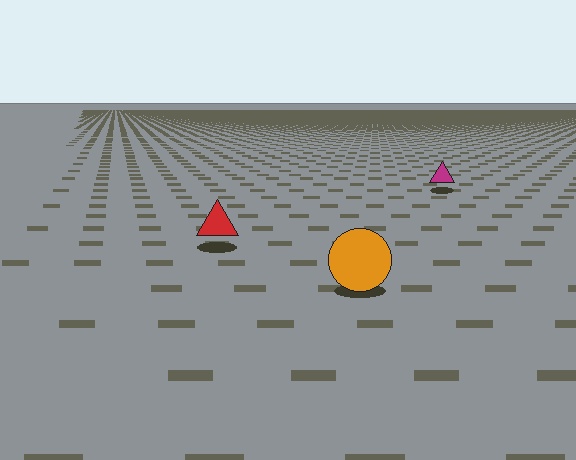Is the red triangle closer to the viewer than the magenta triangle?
Yes. The red triangle is closer — you can tell from the texture gradient: the ground texture is coarser near it.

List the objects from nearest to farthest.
From nearest to farthest: the orange circle, the red triangle, the magenta triangle.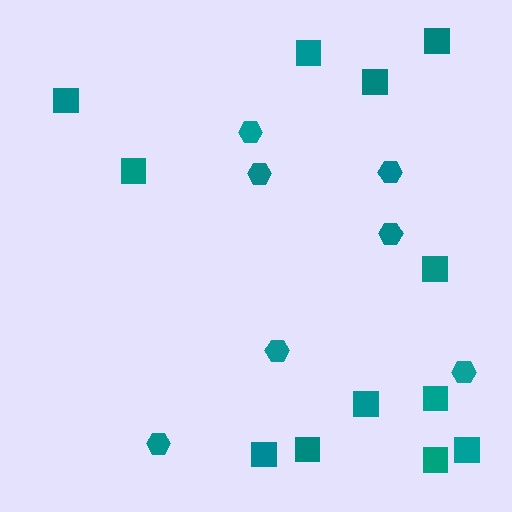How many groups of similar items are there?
There are 2 groups: one group of hexagons (7) and one group of squares (12).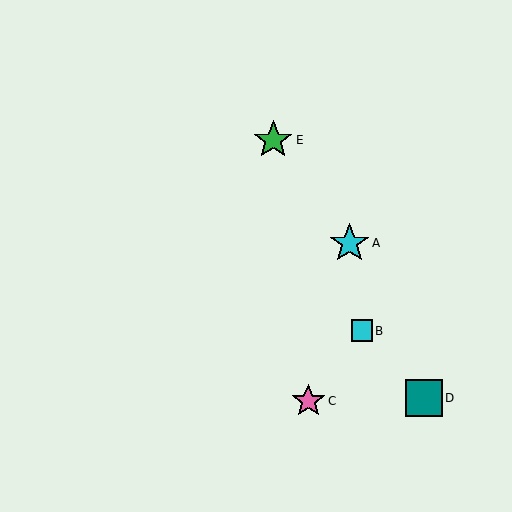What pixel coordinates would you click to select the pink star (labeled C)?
Click at (308, 401) to select the pink star C.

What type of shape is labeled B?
Shape B is a cyan square.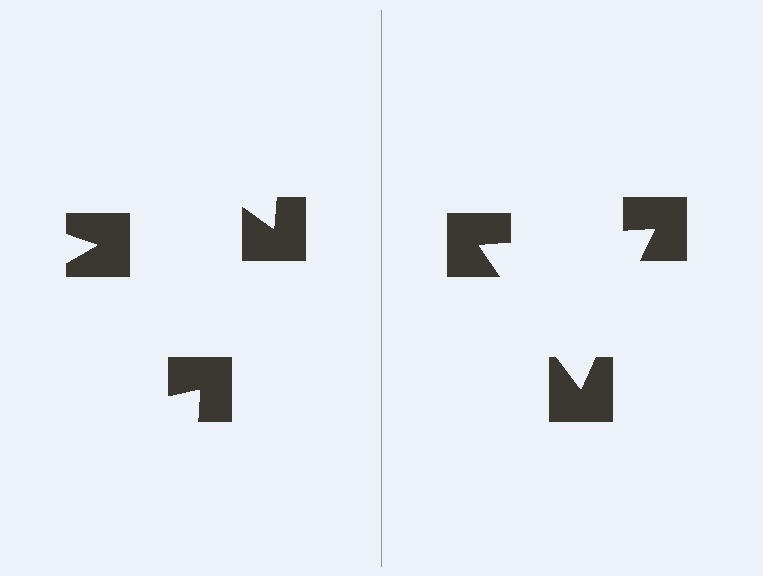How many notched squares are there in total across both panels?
6 — 3 on each side.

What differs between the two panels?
The notched squares are positioned identically on both sides; only the wedge orientations differ. On the right they align to a triangle; on the left they are misaligned.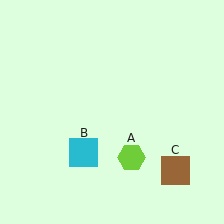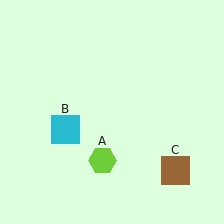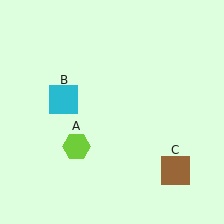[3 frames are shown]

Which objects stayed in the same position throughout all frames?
Brown square (object C) remained stationary.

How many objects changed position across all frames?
2 objects changed position: lime hexagon (object A), cyan square (object B).